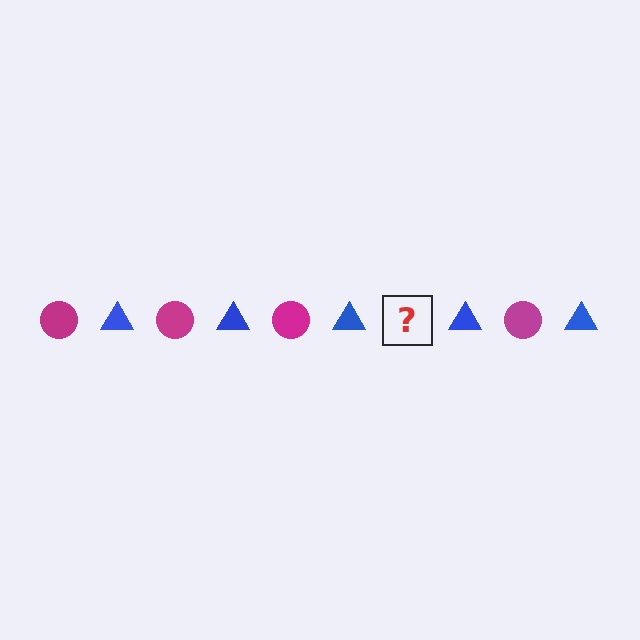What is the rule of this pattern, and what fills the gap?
The rule is that the pattern alternates between magenta circle and blue triangle. The gap should be filled with a magenta circle.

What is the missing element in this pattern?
The missing element is a magenta circle.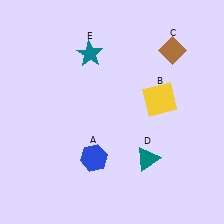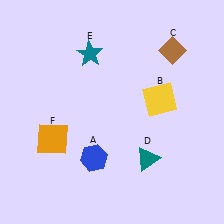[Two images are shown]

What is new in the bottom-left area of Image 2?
An orange square (F) was added in the bottom-left area of Image 2.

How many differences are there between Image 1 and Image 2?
There is 1 difference between the two images.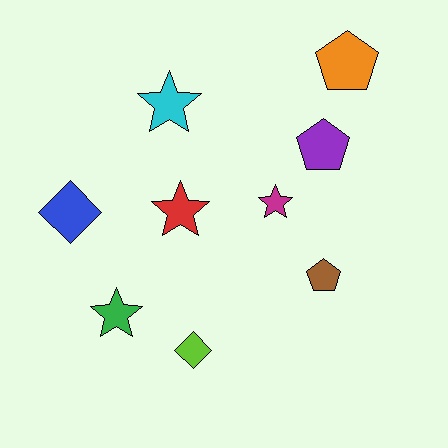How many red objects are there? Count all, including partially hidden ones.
There is 1 red object.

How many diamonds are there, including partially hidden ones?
There are 2 diamonds.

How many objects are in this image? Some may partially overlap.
There are 9 objects.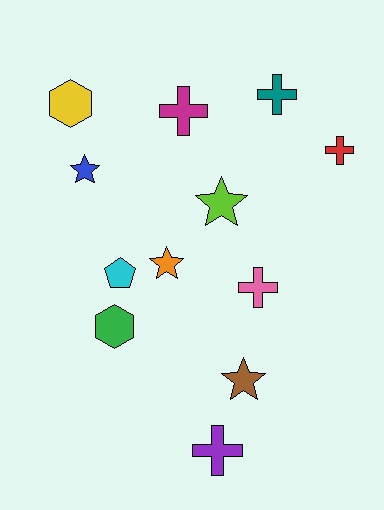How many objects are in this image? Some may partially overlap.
There are 12 objects.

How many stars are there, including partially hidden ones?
There are 4 stars.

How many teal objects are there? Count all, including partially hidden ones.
There is 1 teal object.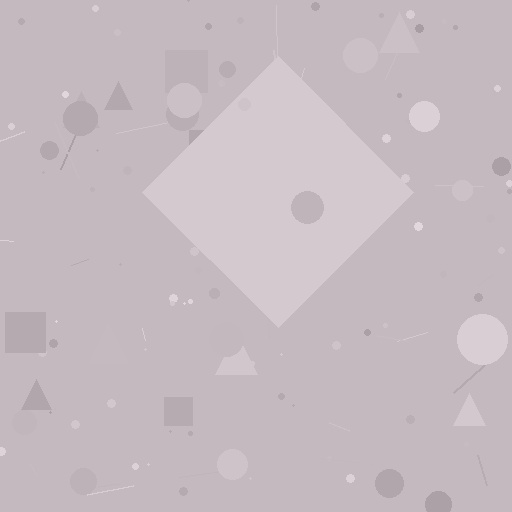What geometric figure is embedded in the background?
A diamond is embedded in the background.